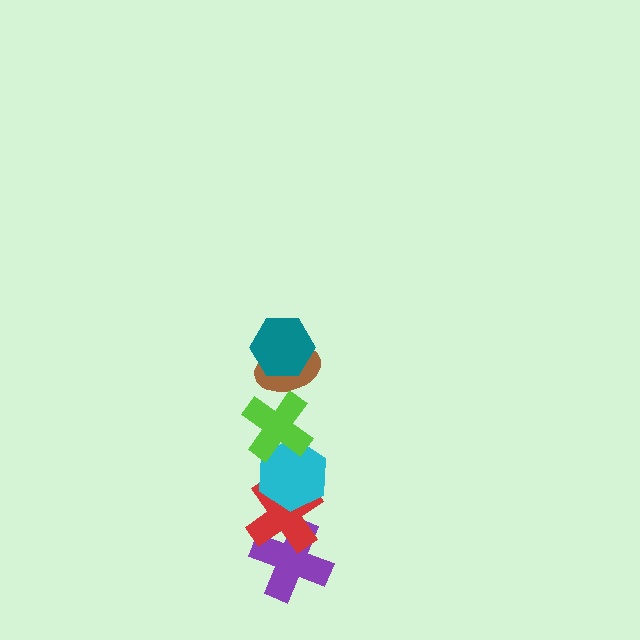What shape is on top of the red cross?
The cyan hexagon is on top of the red cross.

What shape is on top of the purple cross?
The red cross is on top of the purple cross.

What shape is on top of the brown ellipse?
The teal hexagon is on top of the brown ellipse.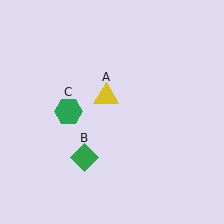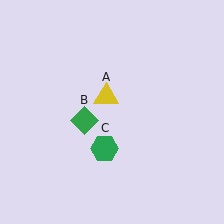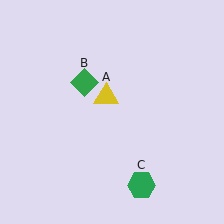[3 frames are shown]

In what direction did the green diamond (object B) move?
The green diamond (object B) moved up.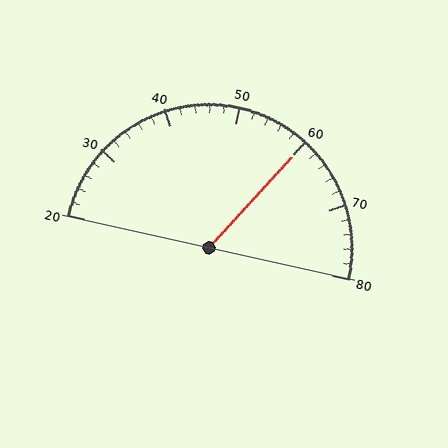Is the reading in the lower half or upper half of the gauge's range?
The reading is in the upper half of the range (20 to 80).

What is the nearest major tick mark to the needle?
The nearest major tick mark is 60.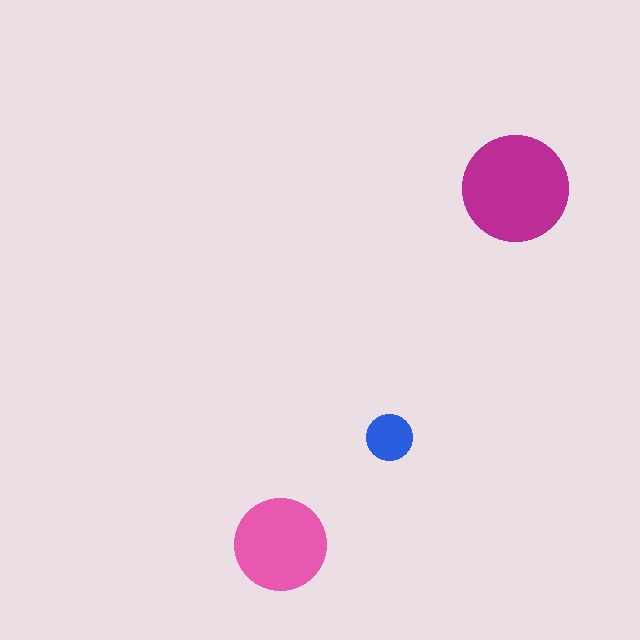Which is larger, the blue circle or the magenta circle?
The magenta one.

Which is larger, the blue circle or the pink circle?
The pink one.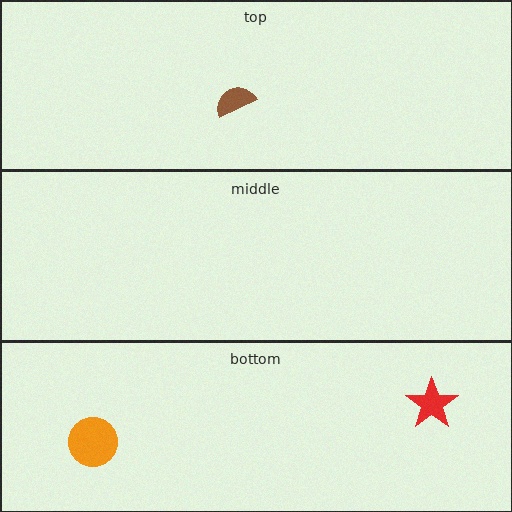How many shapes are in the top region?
1.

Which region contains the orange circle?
The bottom region.